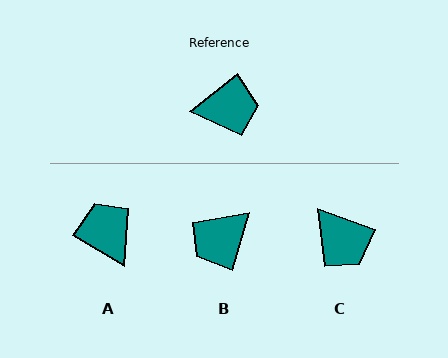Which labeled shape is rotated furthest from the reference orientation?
B, about 145 degrees away.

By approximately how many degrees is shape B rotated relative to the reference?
Approximately 145 degrees clockwise.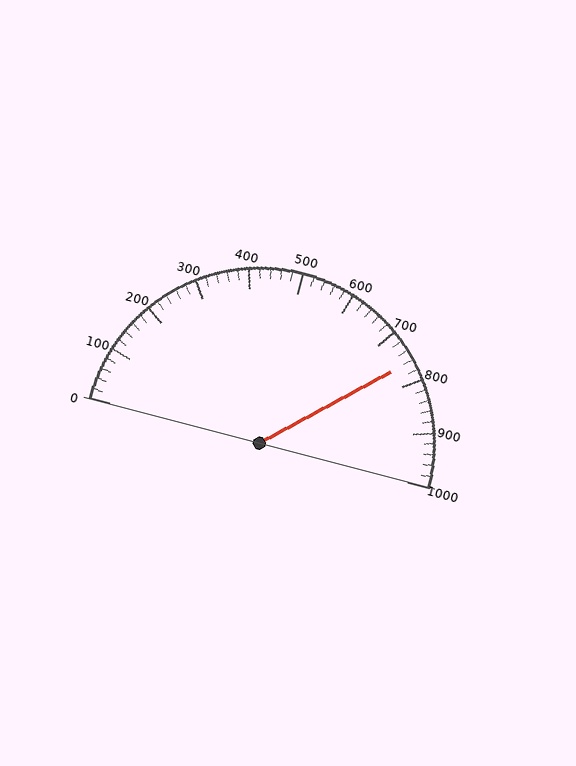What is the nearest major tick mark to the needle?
The nearest major tick mark is 800.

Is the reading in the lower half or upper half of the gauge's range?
The reading is in the upper half of the range (0 to 1000).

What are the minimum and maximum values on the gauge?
The gauge ranges from 0 to 1000.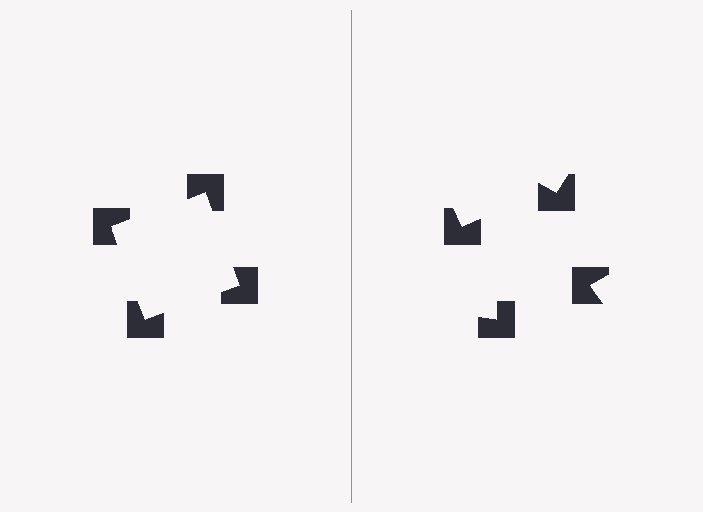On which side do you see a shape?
An illusory square appears on the left side. On the right side the wedge cuts are rotated, so no coherent shape forms.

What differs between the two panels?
The notched squares are positioned identically on both sides; only the wedge orientations differ. On the left they align to a square; on the right they are misaligned.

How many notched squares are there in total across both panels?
8 — 4 on each side.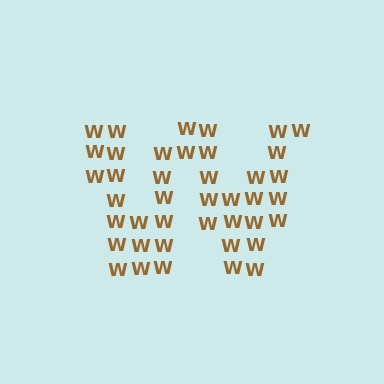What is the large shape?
The large shape is the letter W.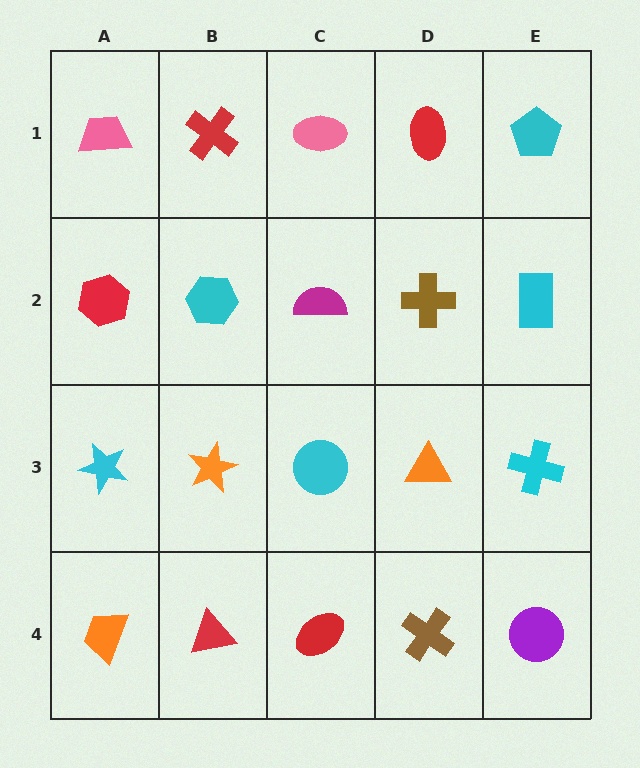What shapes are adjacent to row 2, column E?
A cyan pentagon (row 1, column E), a cyan cross (row 3, column E), a brown cross (row 2, column D).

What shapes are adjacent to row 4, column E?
A cyan cross (row 3, column E), a brown cross (row 4, column D).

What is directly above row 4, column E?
A cyan cross.